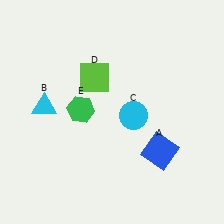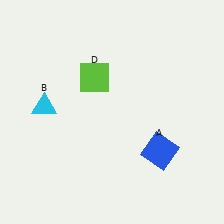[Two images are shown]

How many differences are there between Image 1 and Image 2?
There are 2 differences between the two images.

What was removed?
The green hexagon (E), the cyan circle (C) were removed in Image 2.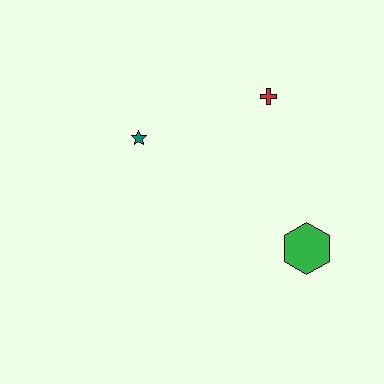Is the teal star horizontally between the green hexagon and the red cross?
No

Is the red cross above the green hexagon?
Yes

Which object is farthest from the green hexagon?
The teal star is farthest from the green hexagon.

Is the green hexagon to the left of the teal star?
No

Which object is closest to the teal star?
The red cross is closest to the teal star.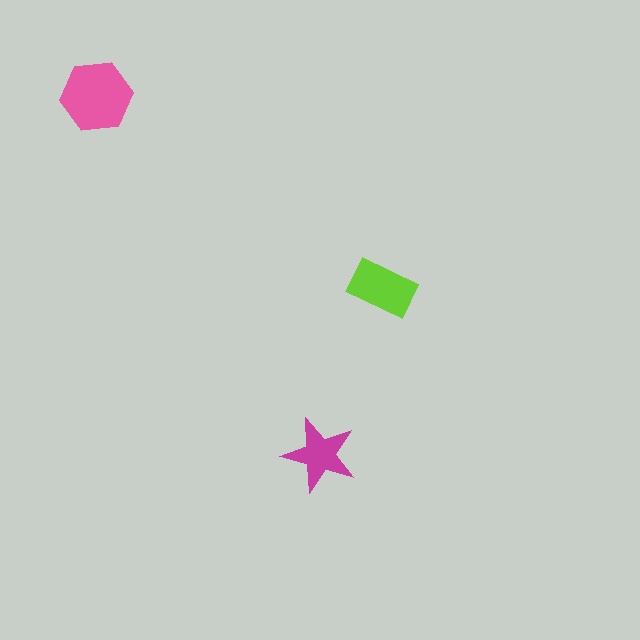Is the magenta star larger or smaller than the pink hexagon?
Smaller.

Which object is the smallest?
The magenta star.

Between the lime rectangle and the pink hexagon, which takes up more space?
The pink hexagon.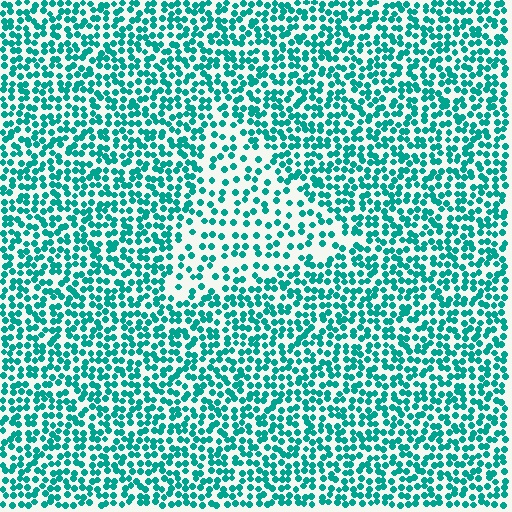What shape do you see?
I see a triangle.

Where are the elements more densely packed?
The elements are more densely packed outside the triangle boundary.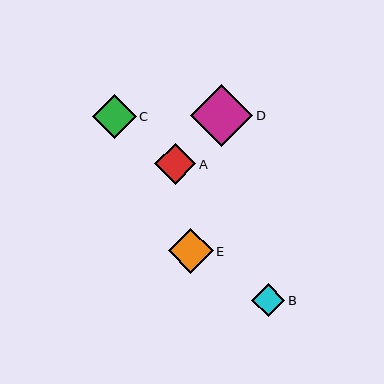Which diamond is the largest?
Diamond D is the largest with a size of approximately 62 pixels.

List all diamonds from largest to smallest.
From largest to smallest: D, E, C, A, B.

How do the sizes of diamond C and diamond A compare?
Diamond C and diamond A are approximately the same size.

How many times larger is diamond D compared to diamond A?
Diamond D is approximately 1.5 times the size of diamond A.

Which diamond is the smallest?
Diamond B is the smallest with a size of approximately 33 pixels.